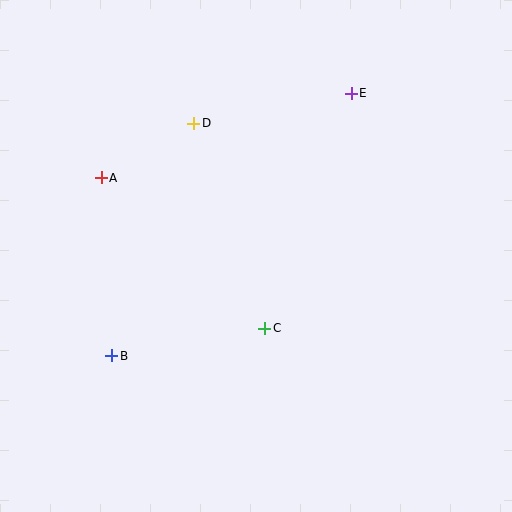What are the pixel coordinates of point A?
Point A is at (101, 178).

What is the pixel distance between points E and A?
The distance between E and A is 264 pixels.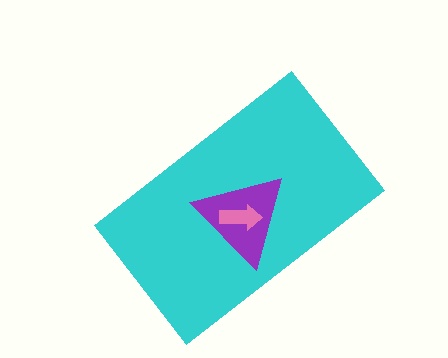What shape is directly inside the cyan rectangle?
The purple triangle.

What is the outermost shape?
The cyan rectangle.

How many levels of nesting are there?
3.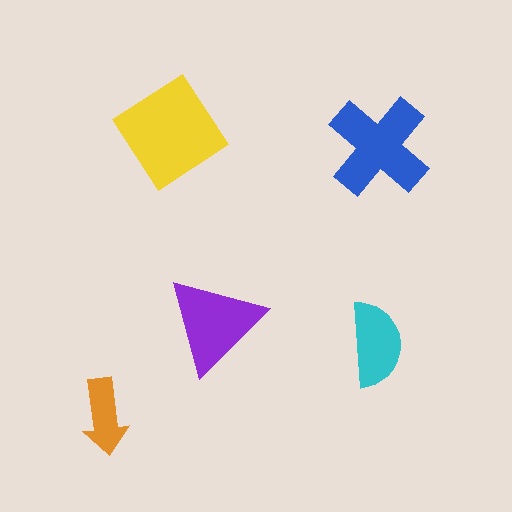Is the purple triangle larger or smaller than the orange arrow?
Larger.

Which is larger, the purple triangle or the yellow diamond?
The yellow diamond.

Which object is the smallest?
The orange arrow.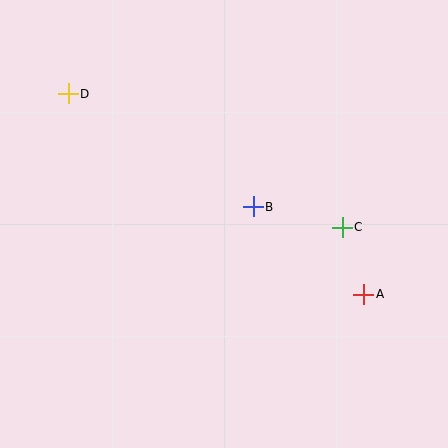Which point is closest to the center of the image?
Point B at (253, 207) is closest to the center.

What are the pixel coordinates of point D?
Point D is at (68, 94).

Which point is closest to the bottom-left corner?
Point B is closest to the bottom-left corner.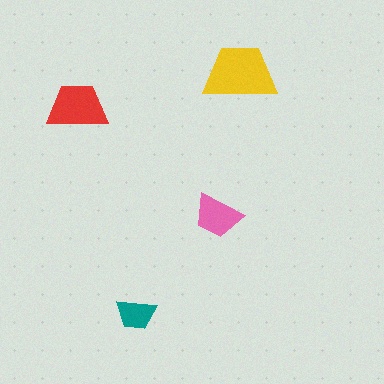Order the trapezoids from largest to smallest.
the yellow one, the red one, the pink one, the teal one.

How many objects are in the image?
There are 4 objects in the image.